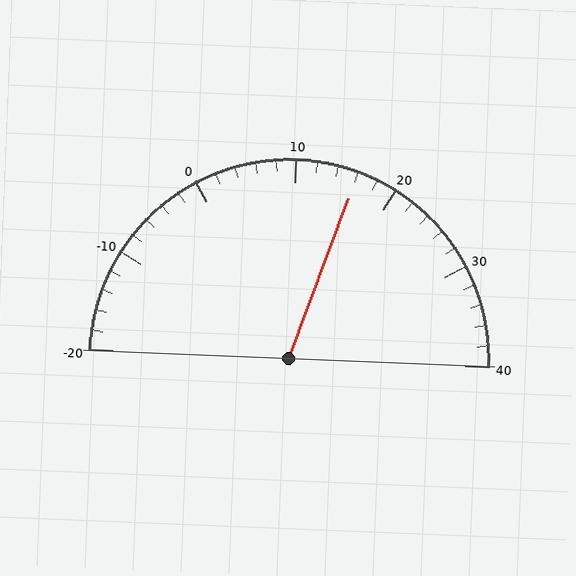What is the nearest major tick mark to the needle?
The nearest major tick mark is 20.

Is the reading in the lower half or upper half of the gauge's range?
The reading is in the upper half of the range (-20 to 40).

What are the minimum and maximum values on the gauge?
The gauge ranges from -20 to 40.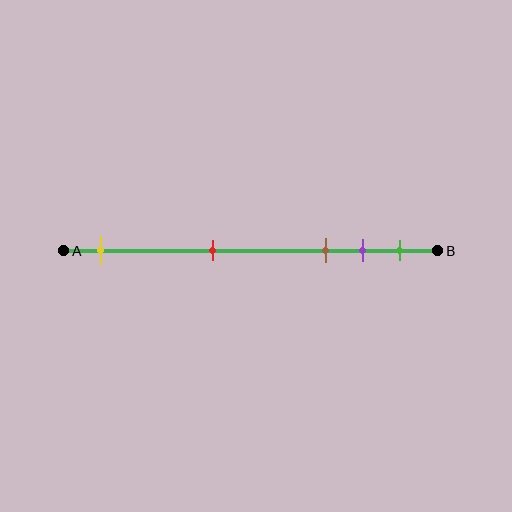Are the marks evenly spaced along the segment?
No, the marks are not evenly spaced.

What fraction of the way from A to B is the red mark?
The red mark is approximately 40% (0.4) of the way from A to B.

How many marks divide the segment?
There are 5 marks dividing the segment.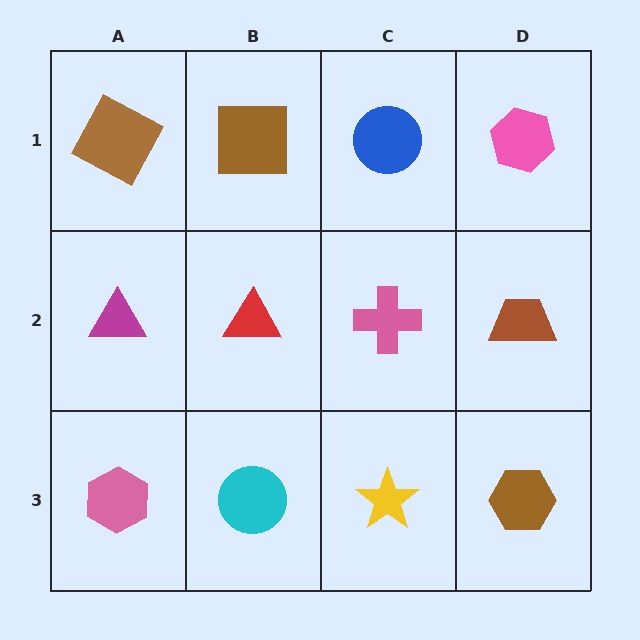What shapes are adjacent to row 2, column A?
A brown square (row 1, column A), a pink hexagon (row 3, column A), a red triangle (row 2, column B).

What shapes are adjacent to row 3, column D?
A brown trapezoid (row 2, column D), a yellow star (row 3, column C).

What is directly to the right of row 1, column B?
A blue circle.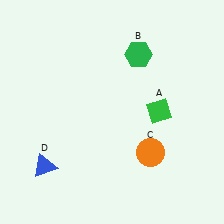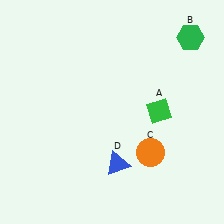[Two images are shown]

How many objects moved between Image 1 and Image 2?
2 objects moved between the two images.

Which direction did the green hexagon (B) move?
The green hexagon (B) moved right.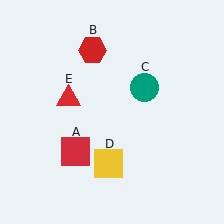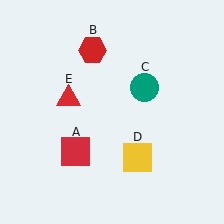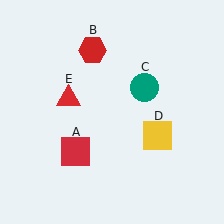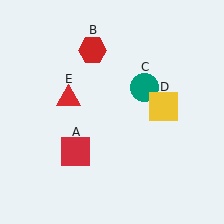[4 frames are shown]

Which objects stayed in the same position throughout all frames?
Red square (object A) and red hexagon (object B) and teal circle (object C) and red triangle (object E) remained stationary.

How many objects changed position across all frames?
1 object changed position: yellow square (object D).